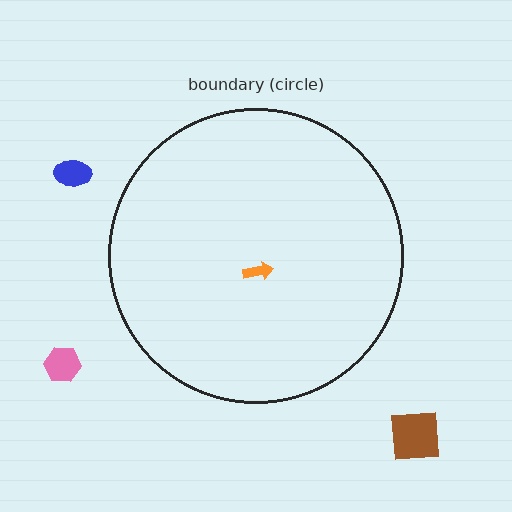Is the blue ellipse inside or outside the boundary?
Outside.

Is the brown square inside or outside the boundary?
Outside.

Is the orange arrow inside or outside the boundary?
Inside.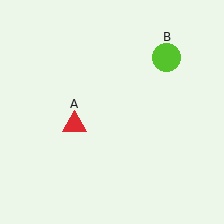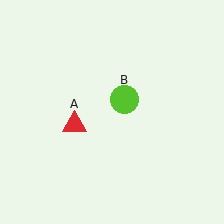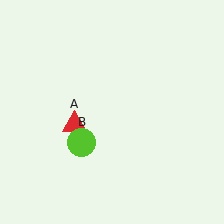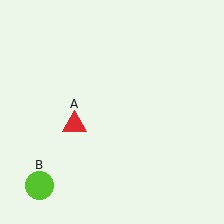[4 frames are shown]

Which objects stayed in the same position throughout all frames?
Red triangle (object A) remained stationary.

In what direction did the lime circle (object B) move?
The lime circle (object B) moved down and to the left.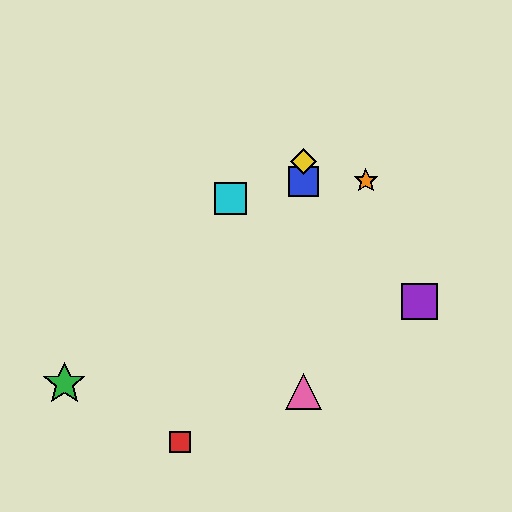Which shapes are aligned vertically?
The blue square, the yellow diamond, the pink triangle are aligned vertically.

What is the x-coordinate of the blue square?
The blue square is at x≈303.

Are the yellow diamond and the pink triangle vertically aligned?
Yes, both are at x≈303.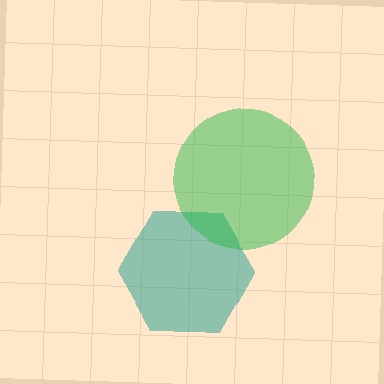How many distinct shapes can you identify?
There are 2 distinct shapes: a teal hexagon, a green circle.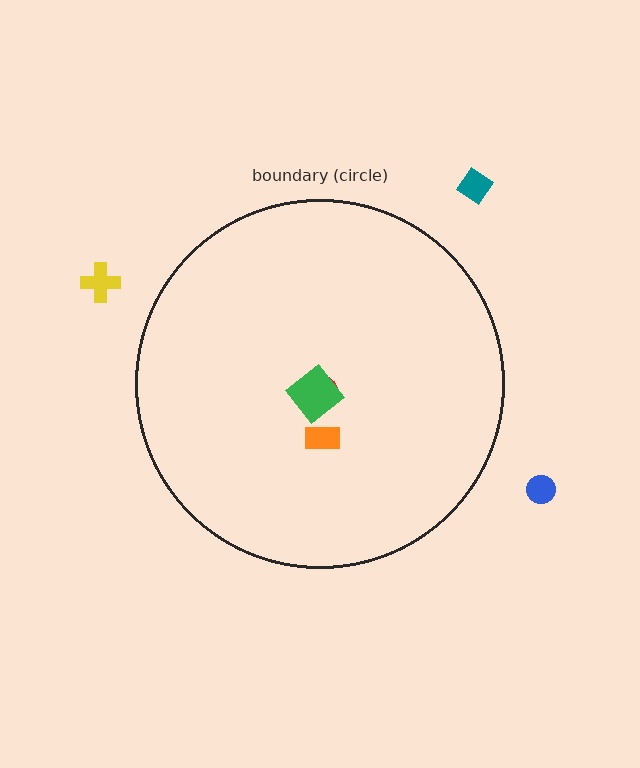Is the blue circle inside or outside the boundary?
Outside.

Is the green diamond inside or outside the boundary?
Inside.